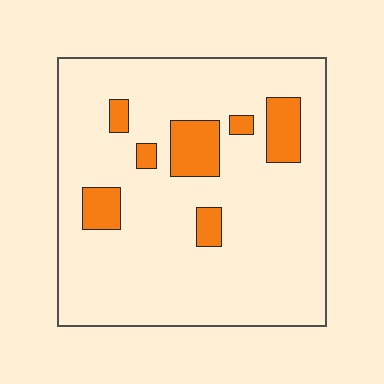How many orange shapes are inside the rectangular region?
7.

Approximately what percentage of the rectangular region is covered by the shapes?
Approximately 15%.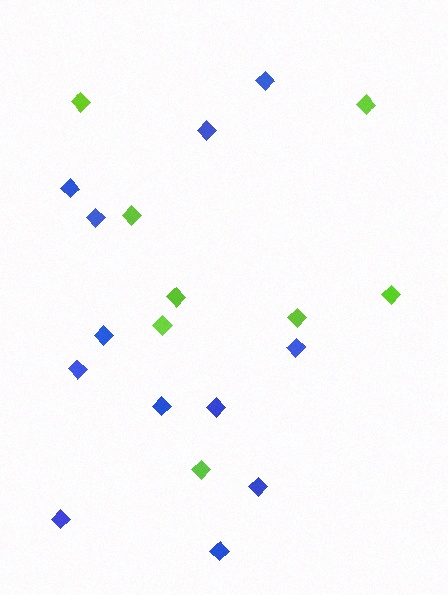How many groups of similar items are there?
There are 2 groups: one group of lime diamonds (8) and one group of blue diamonds (12).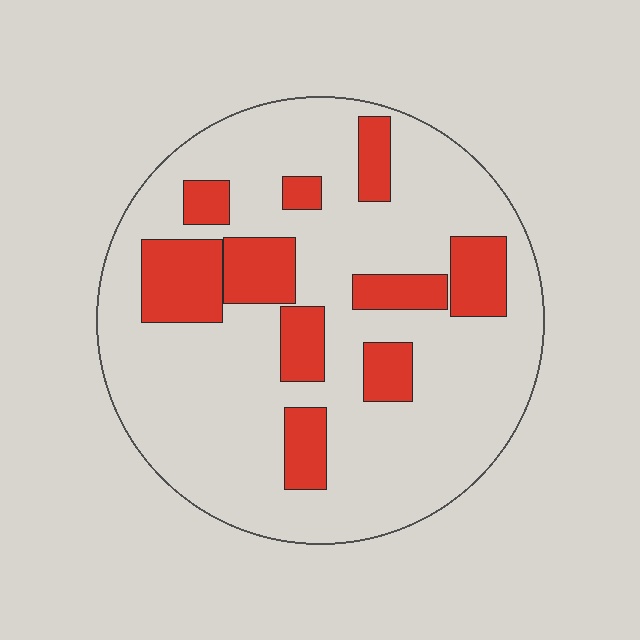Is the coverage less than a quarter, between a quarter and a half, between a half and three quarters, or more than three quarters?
Less than a quarter.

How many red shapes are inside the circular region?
10.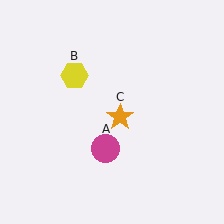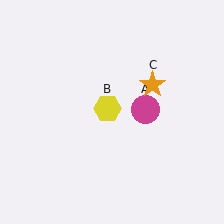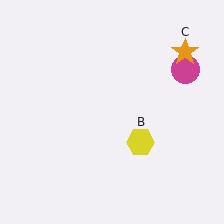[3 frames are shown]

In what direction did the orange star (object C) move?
The orange star (object C) moved up and to the right.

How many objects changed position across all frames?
3 objects changed position: magenta circle (object A), yellow hexagon (object B), orange star (object C).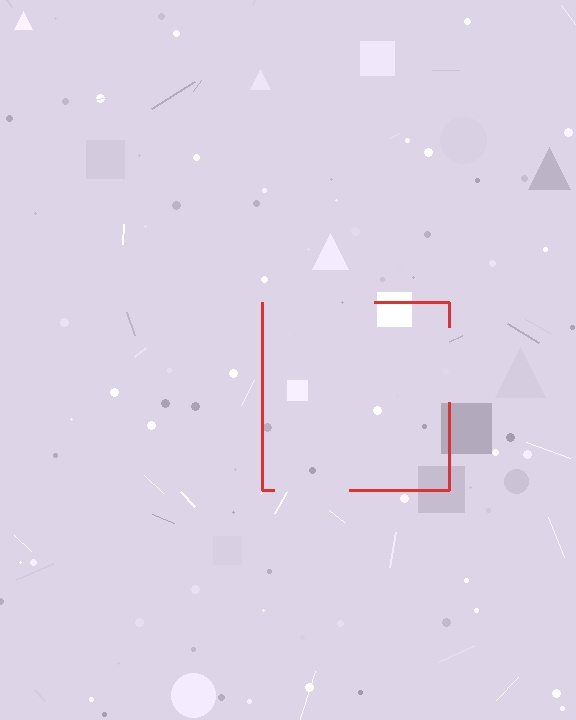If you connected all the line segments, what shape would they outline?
They would outline a square.